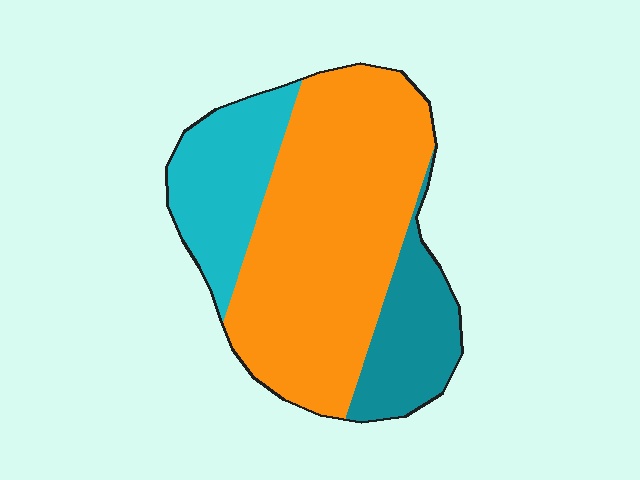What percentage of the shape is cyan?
Cyan covers roughly 20% of the shape.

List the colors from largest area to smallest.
From largest to smallest: orange, cyan, teal.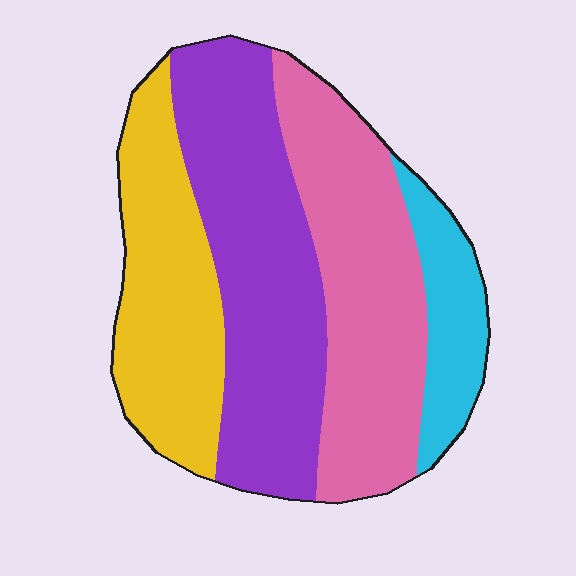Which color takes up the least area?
Cyan, at roughly 10%.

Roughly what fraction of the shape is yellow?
Yellow covers roughly 25% of the shape.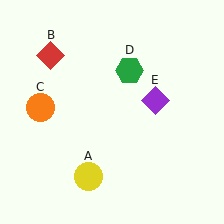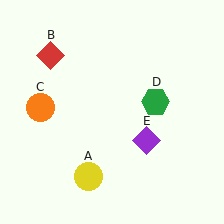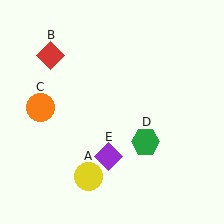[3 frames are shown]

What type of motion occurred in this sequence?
The green hexagon (object D), purple diamond (object E) rotated clockwise around the center of the scene.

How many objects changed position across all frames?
2 objects changed position: green hexagon (object D), purple diamond (object E).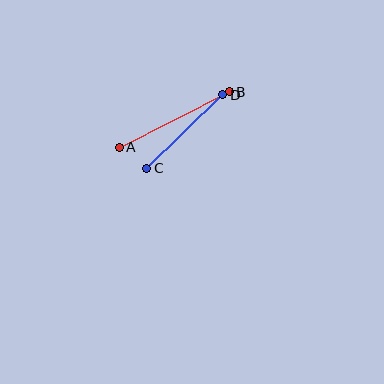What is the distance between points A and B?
The distance is approximately 123 pixels.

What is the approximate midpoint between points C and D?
The midpoint is at approximately (185, 132) pixels.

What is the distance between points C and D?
The distance is approximately 106 pixels.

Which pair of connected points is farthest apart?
Points A and B are farthest apart.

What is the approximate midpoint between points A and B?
The midpoint is at approximately (174, 119) pixels.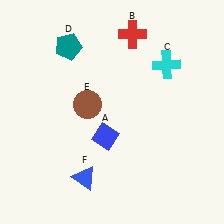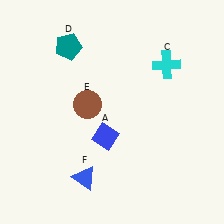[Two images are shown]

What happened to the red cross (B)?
The red cross (B) was removed in Image 2. It was in the top-right area of Image 1.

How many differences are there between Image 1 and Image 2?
There is 1 difference between the two images.